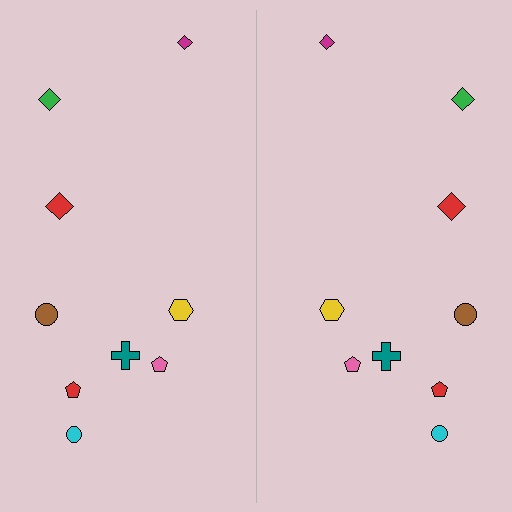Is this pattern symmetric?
Yes, this pattern has bilateral (reflection) symmetry.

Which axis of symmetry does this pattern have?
The pattern has a vertical axis of symmetry running through the center of the image.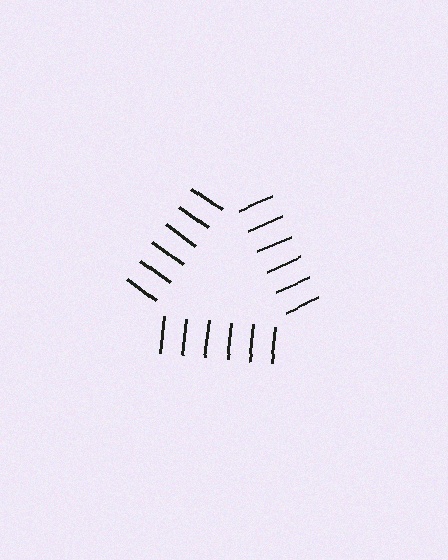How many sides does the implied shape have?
3 sides — the line-ends trace a triangle.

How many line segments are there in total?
18 — 6 along each of the 3 edges.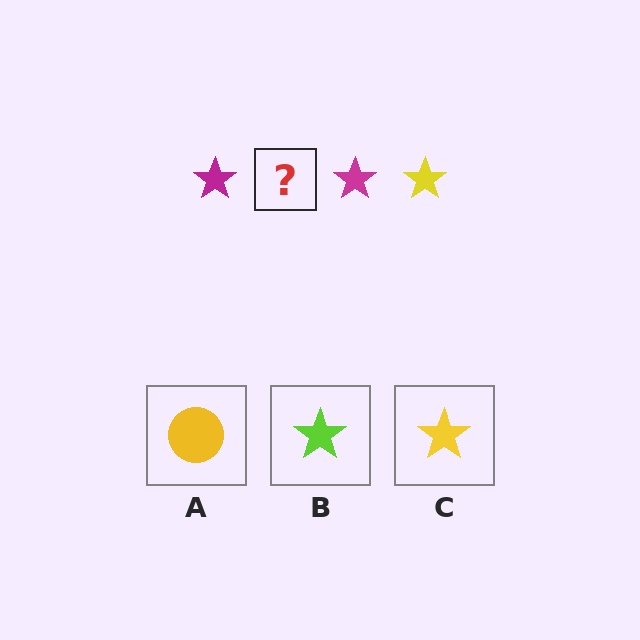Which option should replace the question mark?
Option C.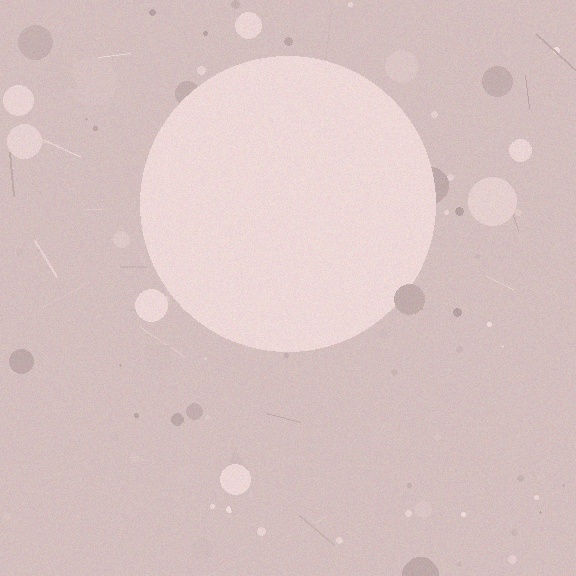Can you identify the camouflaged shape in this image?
The camouflaged shape is a circle.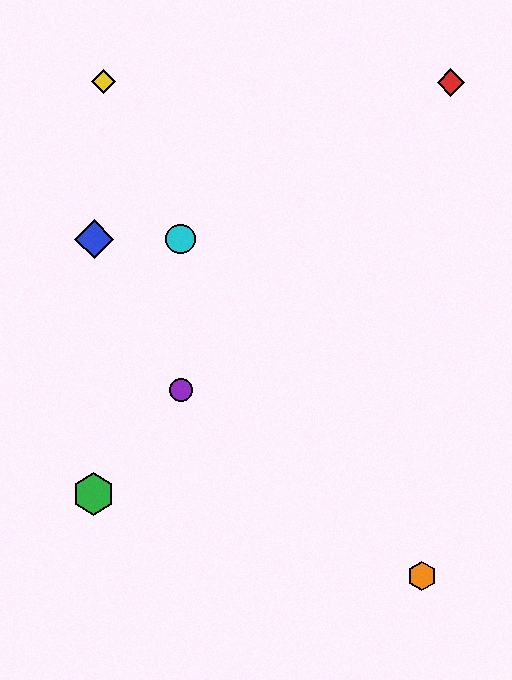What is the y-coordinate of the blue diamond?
The blue diamond is at y≈239.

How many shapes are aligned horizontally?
2 shapes (the blue diamond, the cyan circle) are aligned horizontally.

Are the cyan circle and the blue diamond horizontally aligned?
Yes, both are at y≈239.